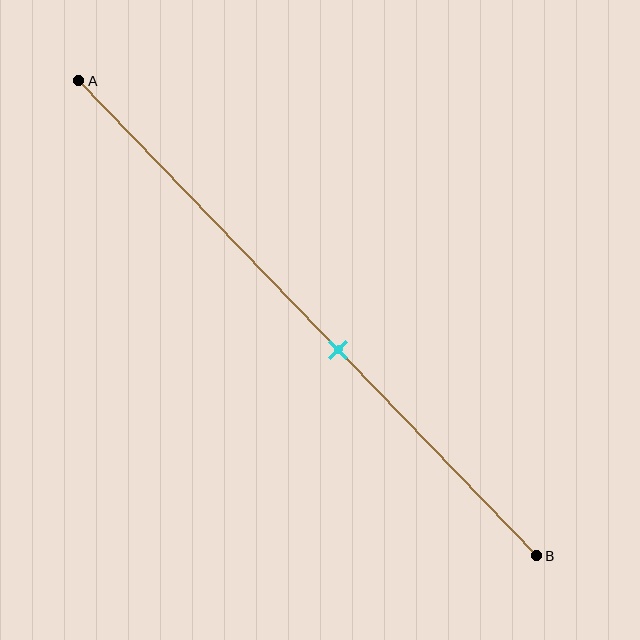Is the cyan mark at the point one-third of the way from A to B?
No, the mark is at about 55% from A, not at the 33% one-third point.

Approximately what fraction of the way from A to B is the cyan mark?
The cyan mark is approximately 55% of the way from A to B.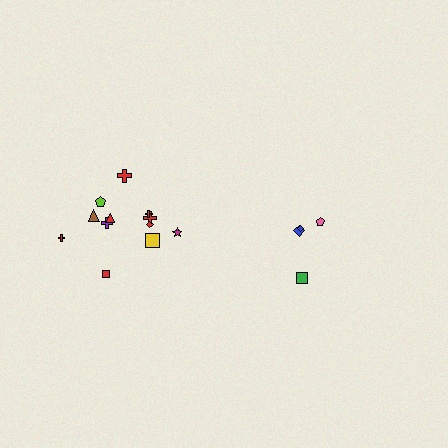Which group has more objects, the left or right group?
The left group.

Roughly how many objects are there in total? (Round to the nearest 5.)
Roughly 15 objects in total.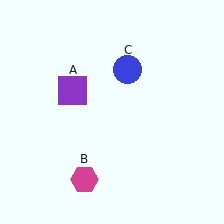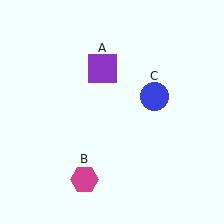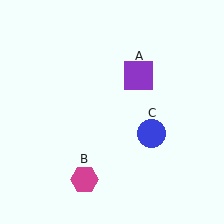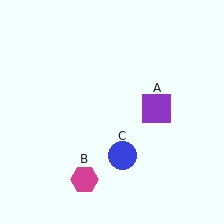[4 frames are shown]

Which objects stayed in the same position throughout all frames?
Magenta hexagon (object B) remained stationary.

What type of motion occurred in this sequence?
The purple square (object A), blue circle (object C) rotated clockwise around the center of the scene.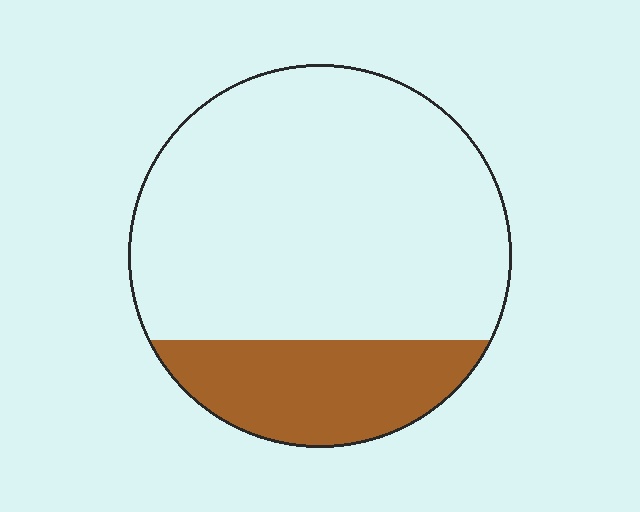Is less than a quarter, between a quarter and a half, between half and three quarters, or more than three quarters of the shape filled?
Less than a quarter.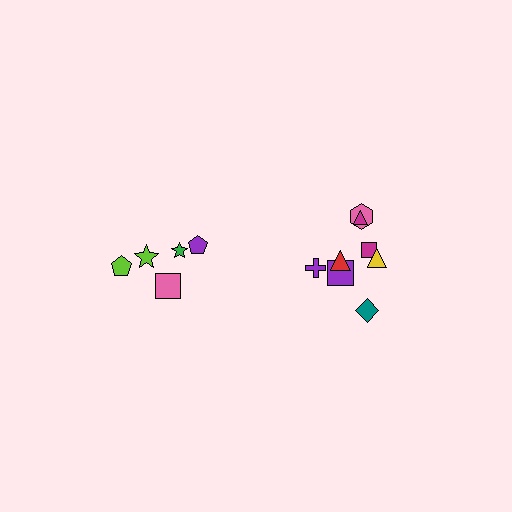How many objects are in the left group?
There are 5 objects.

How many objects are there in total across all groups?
There are 13 objects.